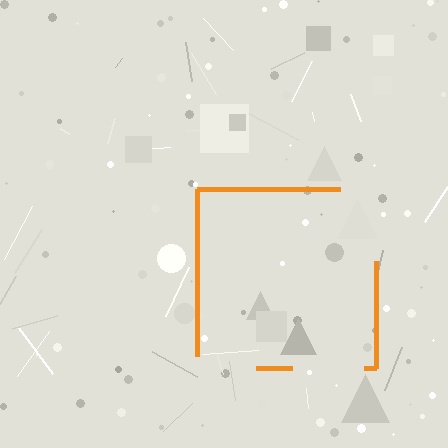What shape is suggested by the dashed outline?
The dashed outline suggests a square.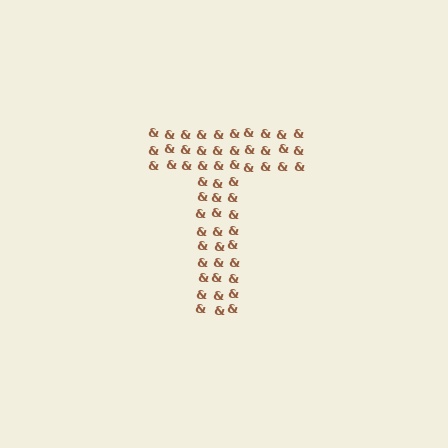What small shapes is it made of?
It is made of small ampersands.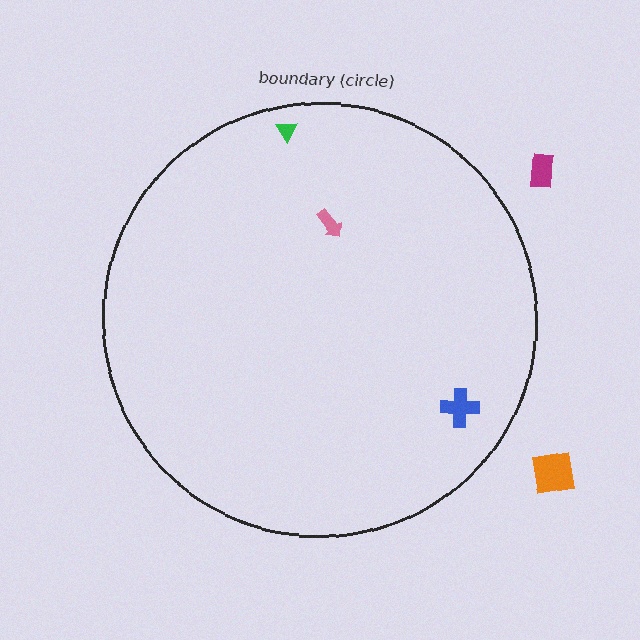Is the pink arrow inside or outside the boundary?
Inside.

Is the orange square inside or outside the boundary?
Outside.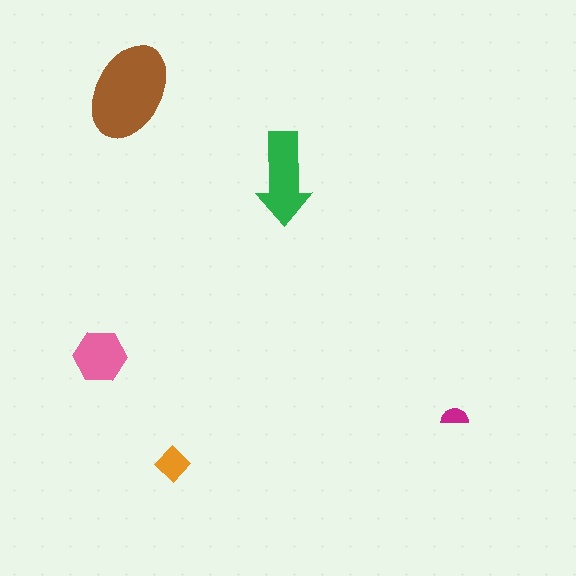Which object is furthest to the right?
The magenta semicircle is rightmost.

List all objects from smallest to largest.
The magenta semicircle, the orange diamond, the pink hexagon, the green arrow, the brown ellipse.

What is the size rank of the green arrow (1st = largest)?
2nd.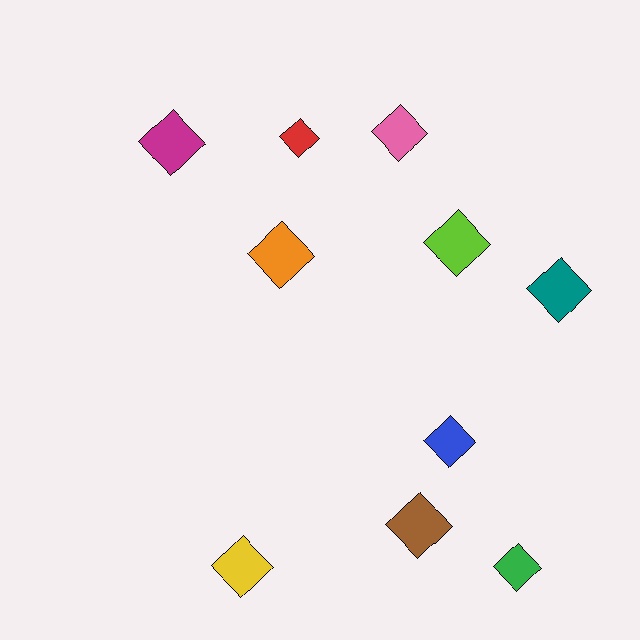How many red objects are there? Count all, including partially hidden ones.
There is 1 red object.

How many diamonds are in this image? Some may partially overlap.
There are 10 diamonds.